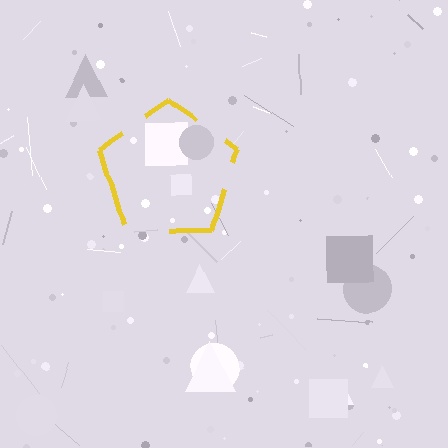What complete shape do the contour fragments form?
The contour fragments form a pentagon.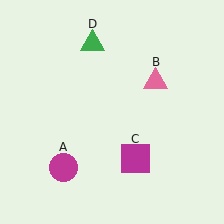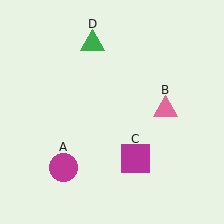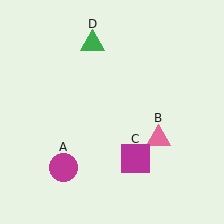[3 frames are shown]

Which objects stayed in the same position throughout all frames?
Magenta circle (object A) and magenta square (object C) and green triangle (object D) remained stationary.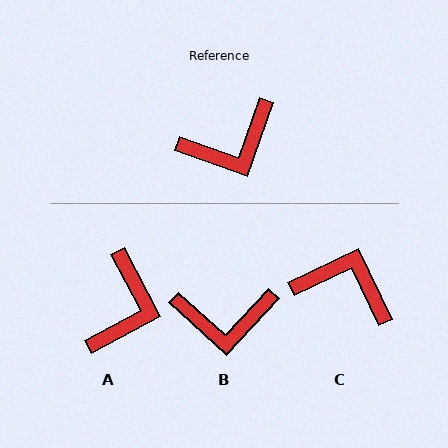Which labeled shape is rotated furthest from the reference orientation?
C, about 135 degrees away.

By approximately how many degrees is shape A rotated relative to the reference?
Approximately 48 degrees counter-clockwise.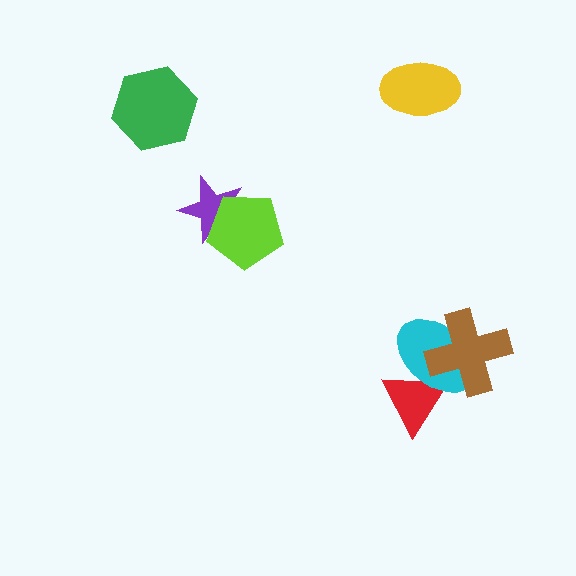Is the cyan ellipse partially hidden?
Yes, it is partially covered by another shape.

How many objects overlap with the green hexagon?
0 objects overlap with the green hexagon.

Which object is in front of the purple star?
The lime pentagon is in front of the purple star.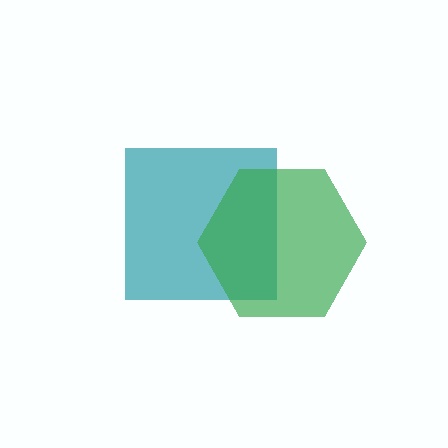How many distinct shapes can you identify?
There are 2 distinct shapes: a teal square, a green hexagon.